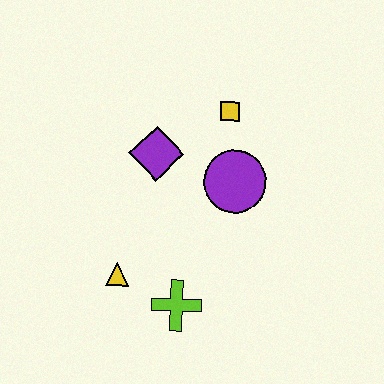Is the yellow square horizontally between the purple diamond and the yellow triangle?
No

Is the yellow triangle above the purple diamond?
No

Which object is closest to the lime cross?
The yellow triangle is closest to the lime cross.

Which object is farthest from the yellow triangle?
The yellow square is farthest from the yellow triangle.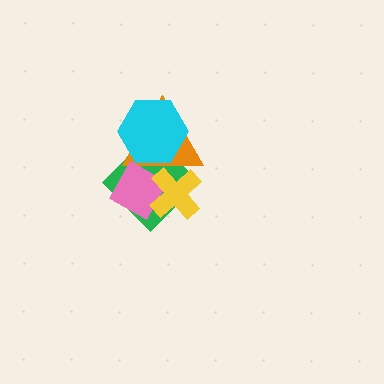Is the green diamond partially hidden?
Yes, it is partially covered by another shape.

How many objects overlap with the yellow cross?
3 objects overlap with the yellow cross.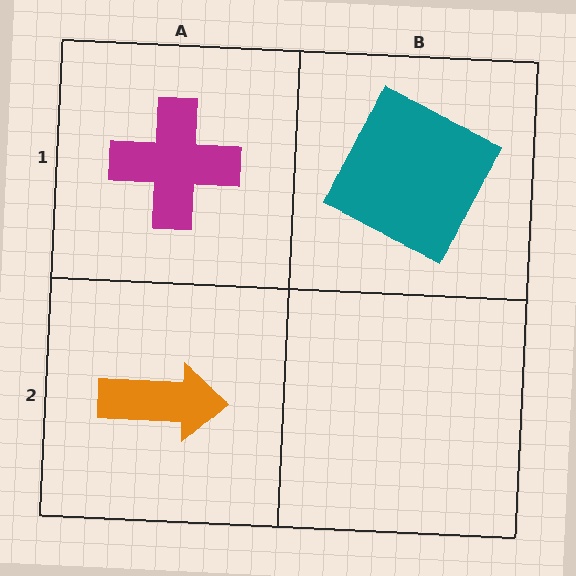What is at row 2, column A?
An orange arrow.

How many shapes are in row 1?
2 shapes.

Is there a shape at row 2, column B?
No, that cell is empty.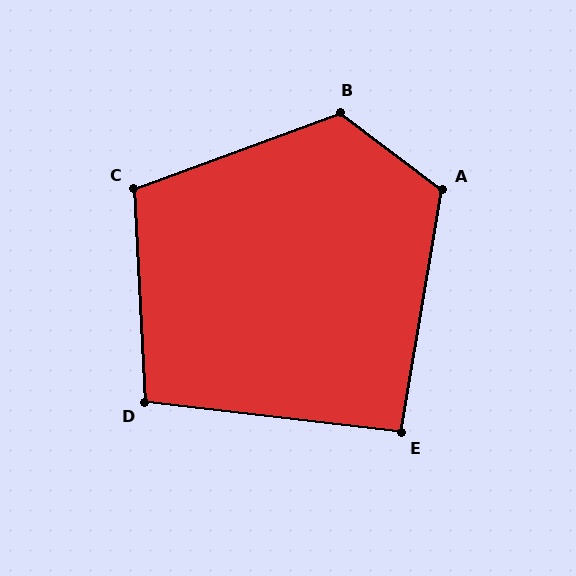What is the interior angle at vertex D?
Approximately 99 degrees (obtuse).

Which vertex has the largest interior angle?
B, at approximately 123 degrees.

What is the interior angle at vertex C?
Approximately 107 degrees (obtuse).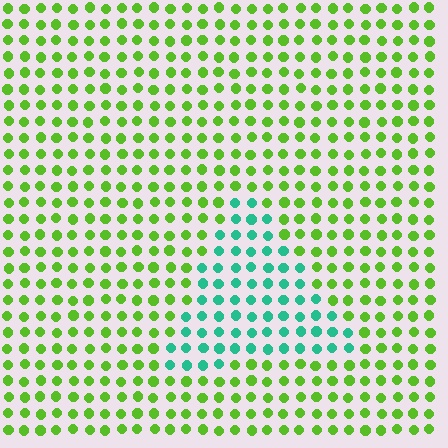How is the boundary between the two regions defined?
The boundary is defined purely by a slight shift in hue (about 61 degrees). Spacing, size, and orientation are identical on both sides.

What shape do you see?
I see a triangle.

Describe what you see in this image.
The image is filled with small lime elements in a uniform arrangement. A triangle-shaped region is visible where the elements are tinted to a slightly different hue, forming a subtle color boundary.